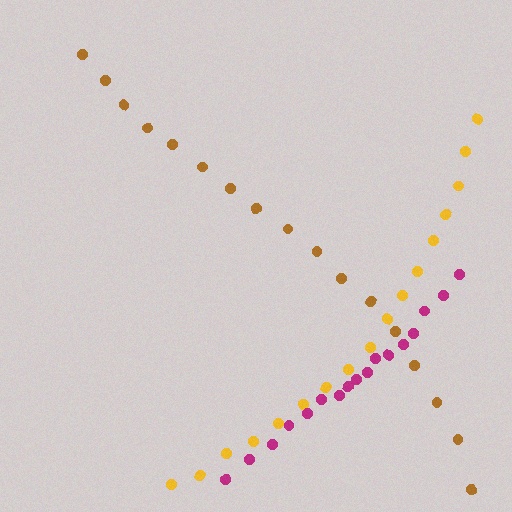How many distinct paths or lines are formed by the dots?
There are 3 distinct paths.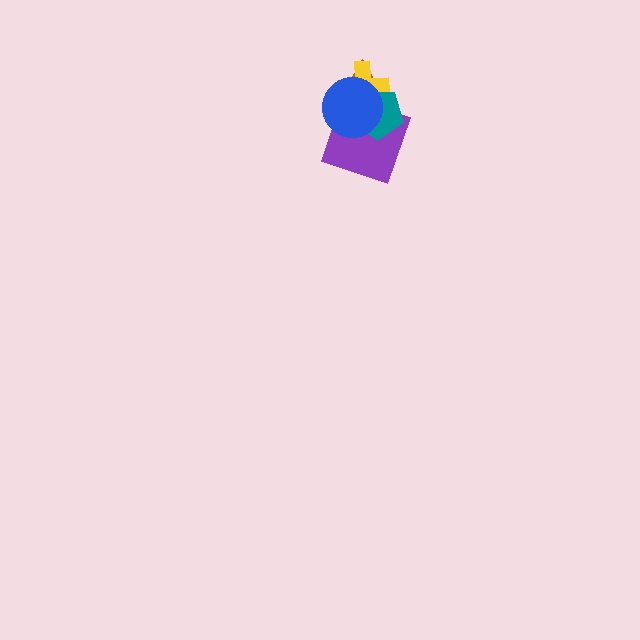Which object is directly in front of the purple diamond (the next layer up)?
The teal pentagon is directly in front of the purple diamond.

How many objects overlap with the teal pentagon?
4 objects overlap with the teal pentagon.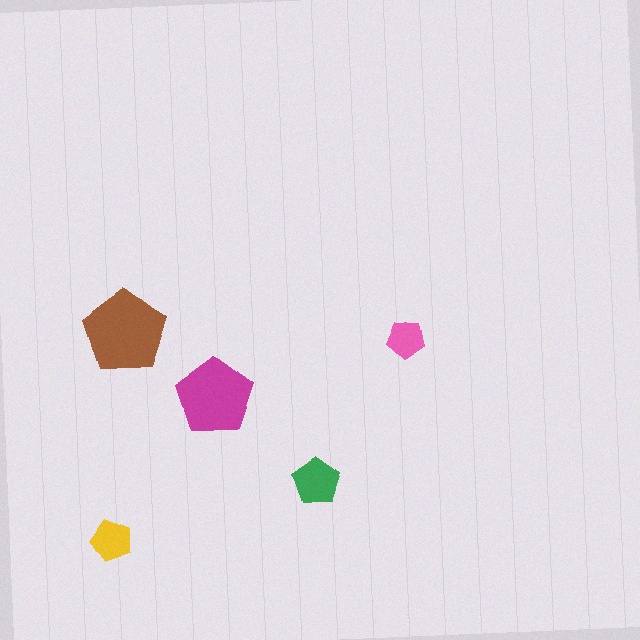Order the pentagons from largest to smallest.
the brown one, the magenta one, the green one, the yellow one, the pink one.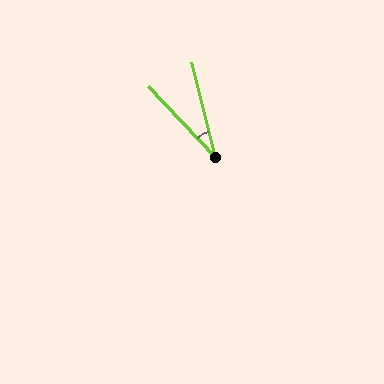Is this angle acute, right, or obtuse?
It is acute.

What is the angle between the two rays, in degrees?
Approximately 29 degrees.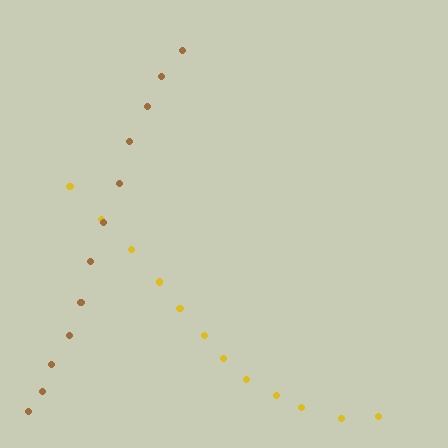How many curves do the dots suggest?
There are 2 distinct paths.